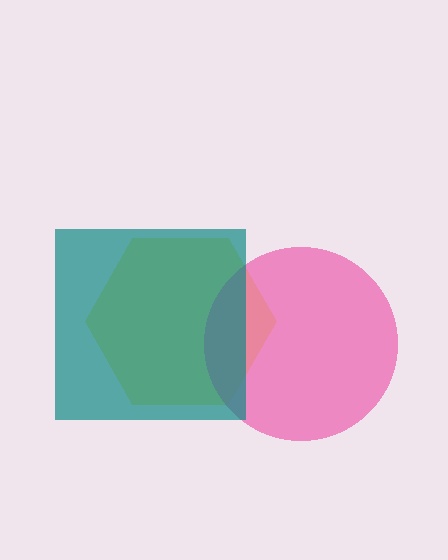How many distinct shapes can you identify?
There are 3 distinct shapes: a yellow hexagon, a pink circle, a teal square.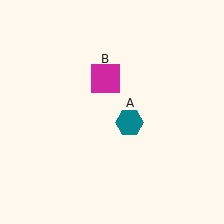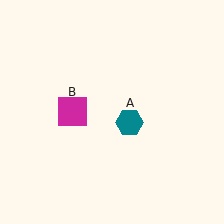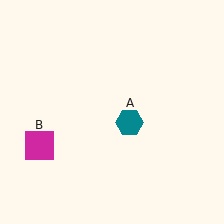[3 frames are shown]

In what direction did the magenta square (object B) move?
The magenta square (object B) moved down and to the left.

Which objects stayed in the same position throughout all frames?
Teal hexagon (object A) remained stationary.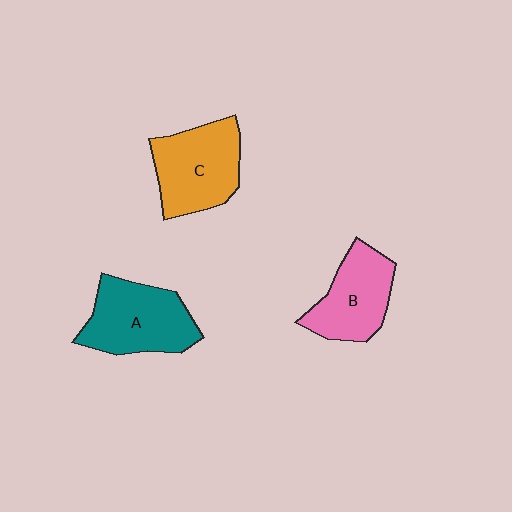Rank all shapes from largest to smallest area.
From largest to smallest: A (teal), C (orange), B (pink).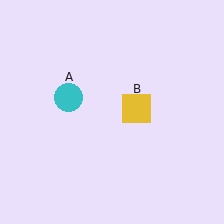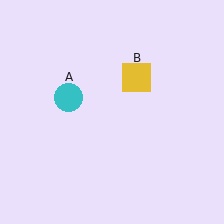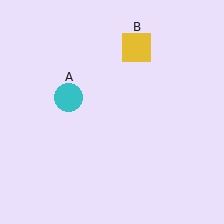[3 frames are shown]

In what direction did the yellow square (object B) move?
The yellow square (object B) moved up.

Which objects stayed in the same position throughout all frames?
Cyan circle (object A) remained stationary.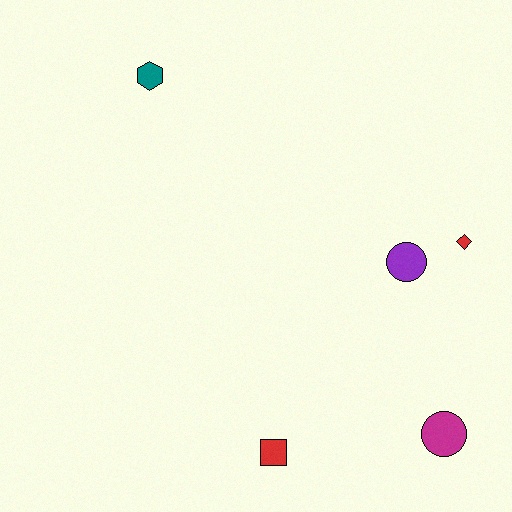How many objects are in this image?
There are 5 objects.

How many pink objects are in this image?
There are no pink objects.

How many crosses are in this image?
There are no crosses.